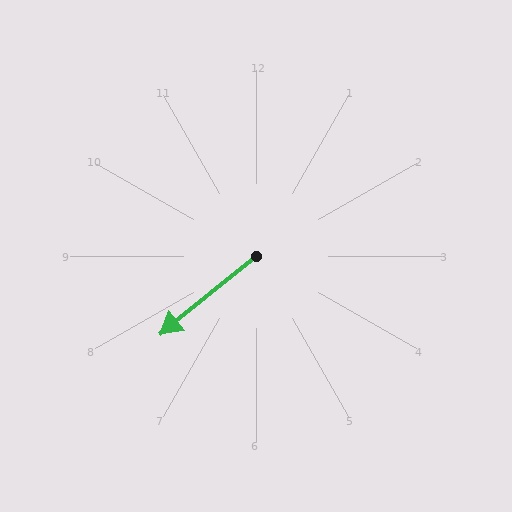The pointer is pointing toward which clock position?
Roughly 8 o'clock.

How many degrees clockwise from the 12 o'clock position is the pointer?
Approximately 231 degrees.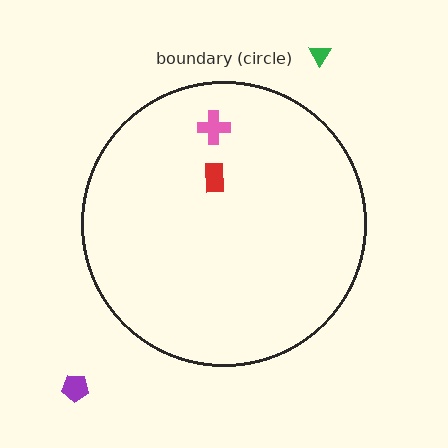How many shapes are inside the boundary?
2 inside, 2 outside.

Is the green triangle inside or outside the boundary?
Outside.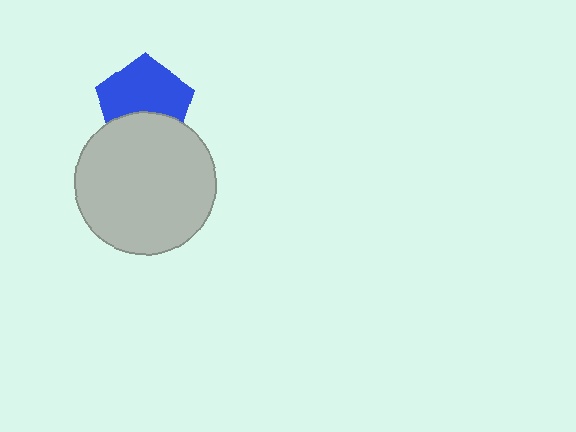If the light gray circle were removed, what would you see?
You would see the complete blue pentagon.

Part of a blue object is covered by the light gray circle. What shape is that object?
It is a pentagon.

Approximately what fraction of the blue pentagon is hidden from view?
Roughly 35% of the blue pentagon is hidden behind the light gray circle.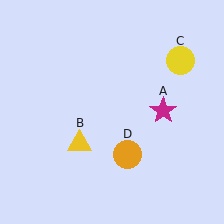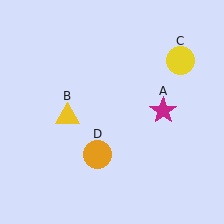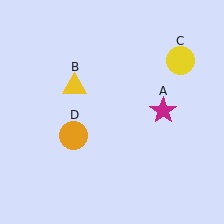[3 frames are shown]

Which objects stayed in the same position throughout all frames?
Magenta star (object A) and yellow circle (object C) remained stationary.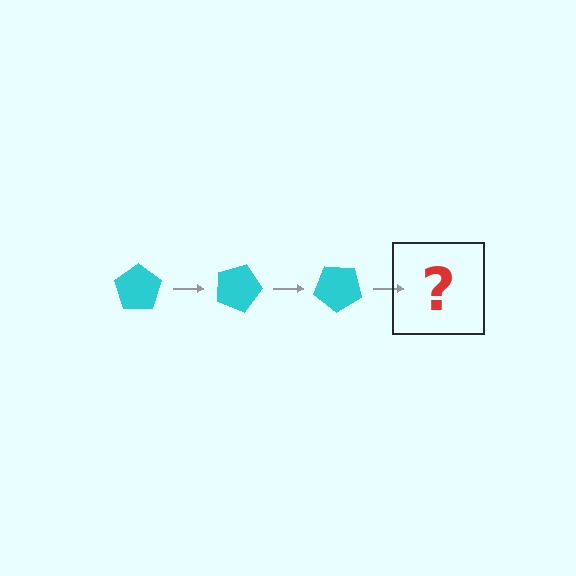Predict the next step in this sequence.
The next step is a cyan pentagon rotated 60 degrees.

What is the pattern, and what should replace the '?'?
The pattern is that the pentagon rotates 20 degrees each step. The '?' should be a cyan pentagon rotated 60 degrees.